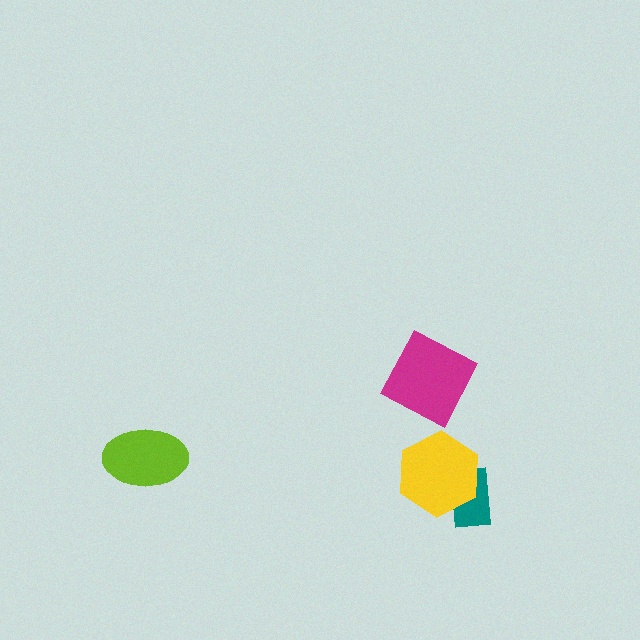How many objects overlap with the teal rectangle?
1 object overlaps with the teal rectangle.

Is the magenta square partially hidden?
No, no other shape covers it.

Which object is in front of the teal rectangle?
The yellow hexagon is in front of the teal rectangle.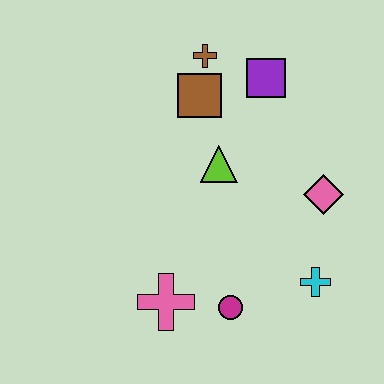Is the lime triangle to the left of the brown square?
No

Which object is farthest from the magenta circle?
The brown cross is farthest from the magenta circle.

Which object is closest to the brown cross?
The brown square is closest to the brown cross.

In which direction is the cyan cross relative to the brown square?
The cyan cross is below the brown square.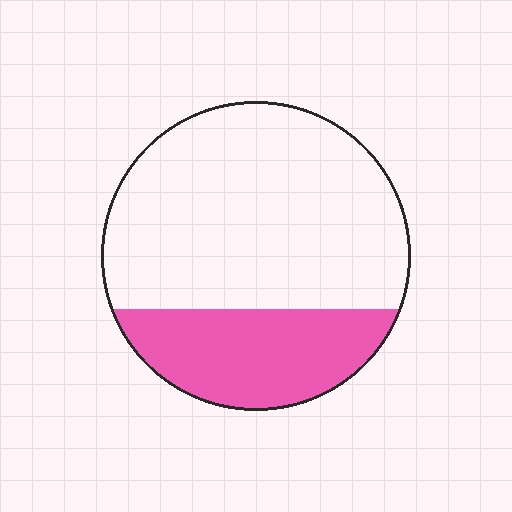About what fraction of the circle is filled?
About one quarter (1/4).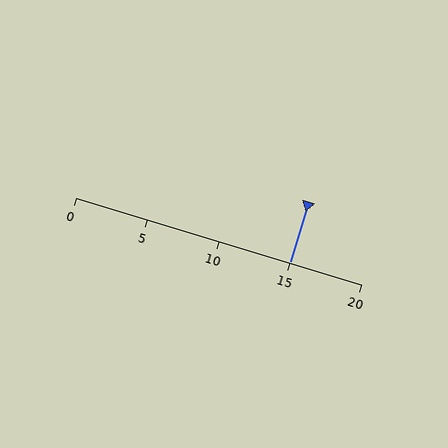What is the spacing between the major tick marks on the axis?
The major ticks are spaced 5 apart.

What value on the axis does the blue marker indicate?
The marker indicates approximately 15.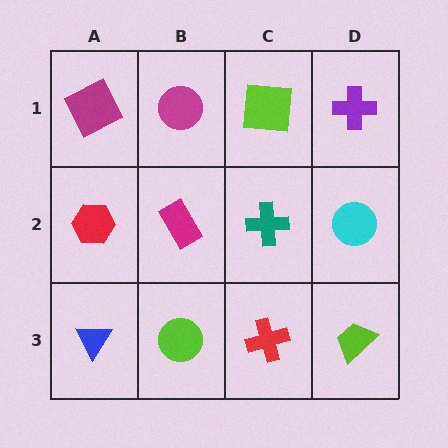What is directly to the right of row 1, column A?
A magenta circle.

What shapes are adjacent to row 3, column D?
A cyan circle (row 2, column D), a red cross (row 3, column C).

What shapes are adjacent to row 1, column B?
A magenta rectangle (row 2, column B), a magenta square (row 1, column A), a lime square (row 1, column C).